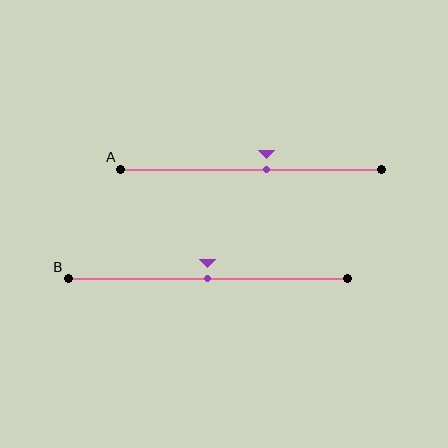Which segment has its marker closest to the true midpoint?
Segment B has its marker closest to the true midpoint.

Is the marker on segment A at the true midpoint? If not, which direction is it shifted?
No, the marker on segment A is shifted to the right by about 6% of the segment length.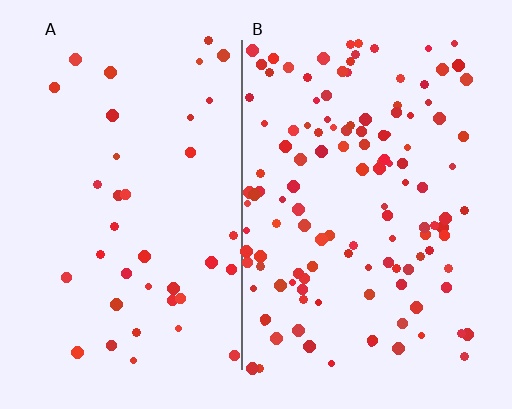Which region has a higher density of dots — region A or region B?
B (the right).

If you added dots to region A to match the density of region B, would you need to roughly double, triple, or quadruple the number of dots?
Approximately triple.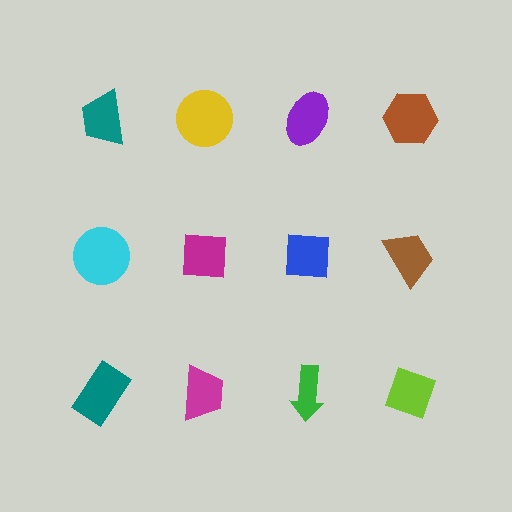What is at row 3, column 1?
A teal rectangle.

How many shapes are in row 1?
4 shapes.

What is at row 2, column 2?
A magenta square.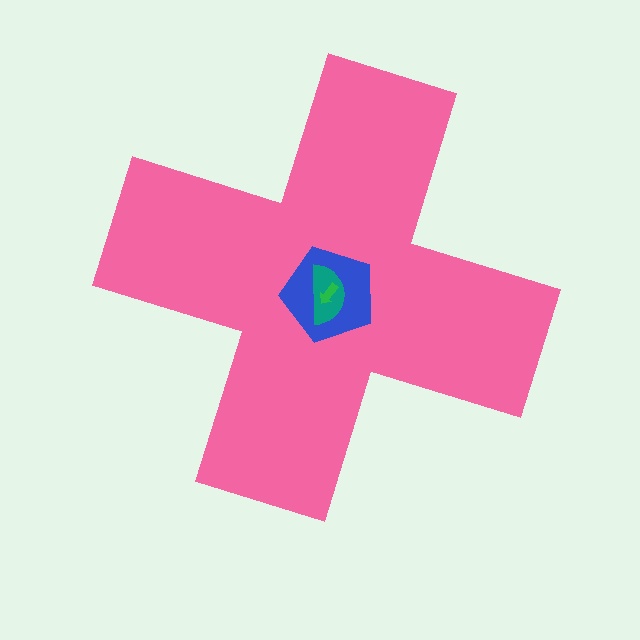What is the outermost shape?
The pink cross.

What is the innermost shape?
The green arrow.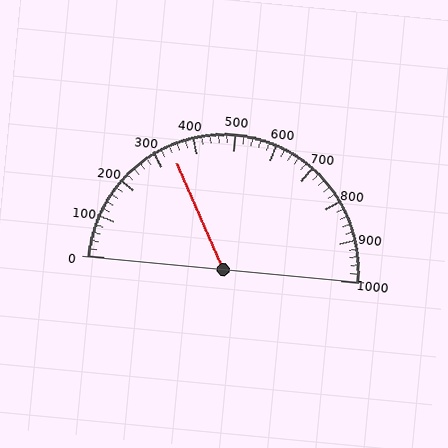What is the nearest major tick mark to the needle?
The nearest major tick mark is 300.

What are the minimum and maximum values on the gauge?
The gauge ranges from 0 to 1000.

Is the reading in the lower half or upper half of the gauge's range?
The reading is in the lower half of the range (0 to 1000).